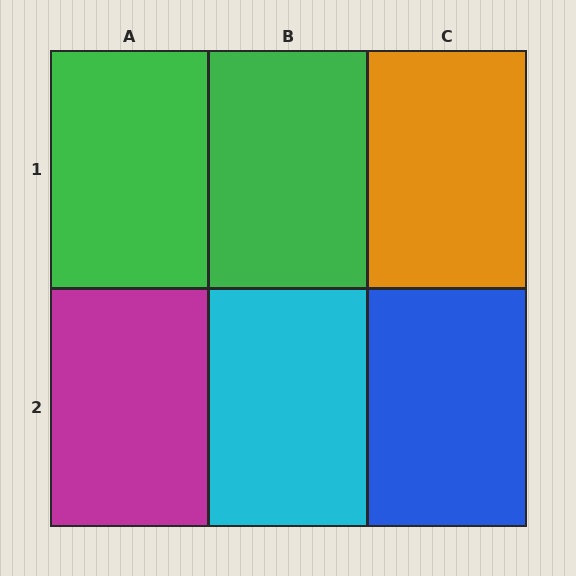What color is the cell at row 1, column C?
Orange.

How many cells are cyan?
1 cell is cyan.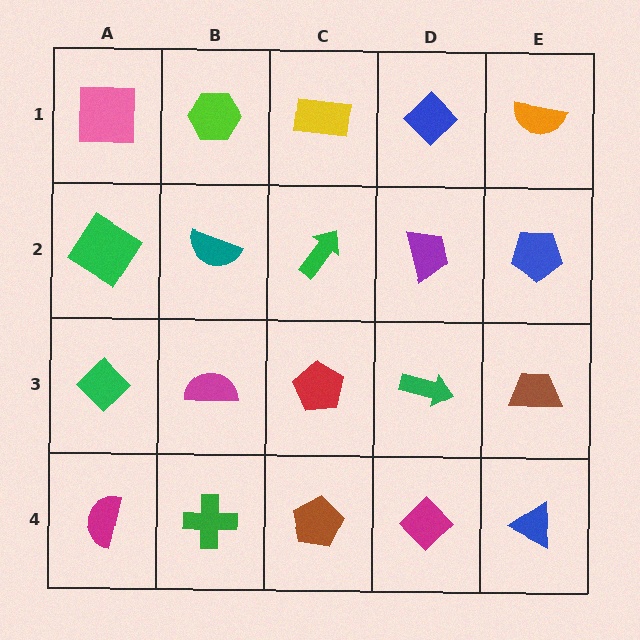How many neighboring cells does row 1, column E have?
2.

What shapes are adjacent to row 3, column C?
A green arrow (row 2, column C), a brown pentagon (row 4, column C), a magenta semicircle (row 3, column B), a green arrow (row 3, column D).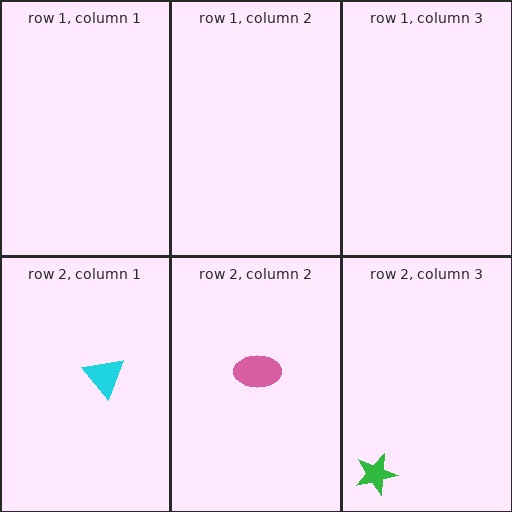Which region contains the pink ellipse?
The row 2, column 2 region.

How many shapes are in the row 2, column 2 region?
1.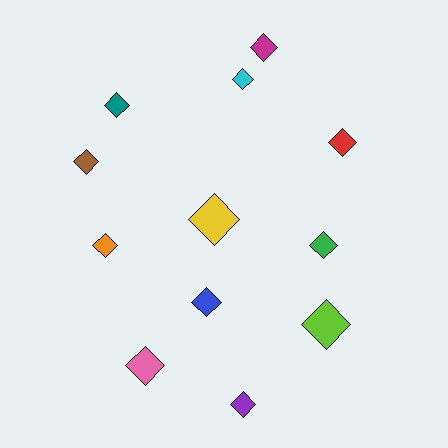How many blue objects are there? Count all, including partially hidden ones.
There is 1 blue object.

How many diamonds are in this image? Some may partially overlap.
There are 12 diamonds.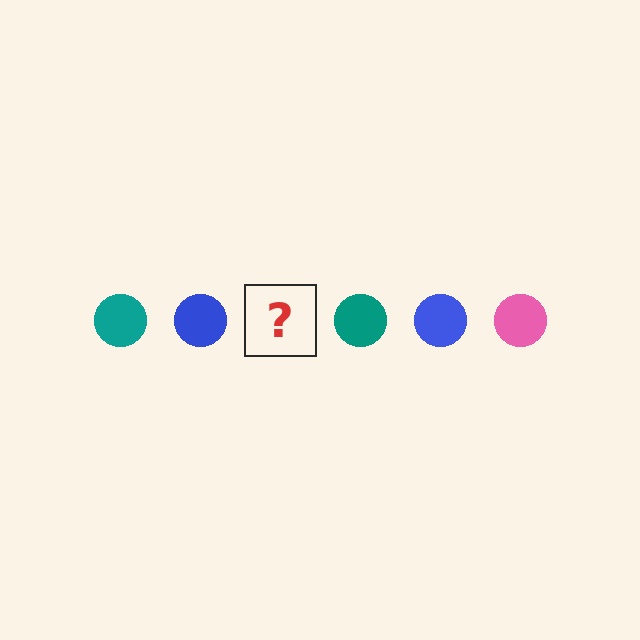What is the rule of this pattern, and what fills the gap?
The rule is that the pattern cycles through teal, blue, pink circles. The gap should be filled with a pink circle.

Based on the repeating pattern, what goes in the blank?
The blank should be a pink circle.